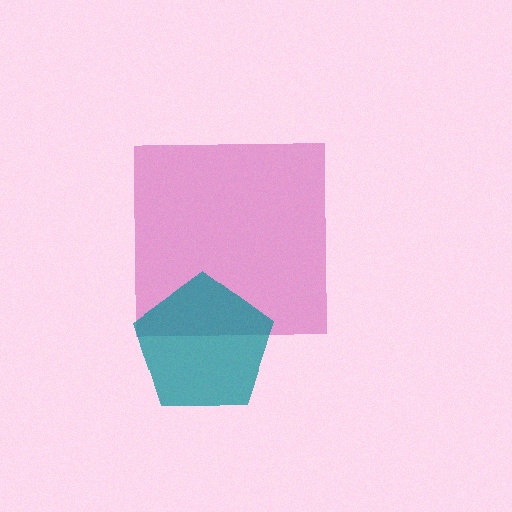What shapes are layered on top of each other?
The layered shapes are: a magenta square, a teal pentagon.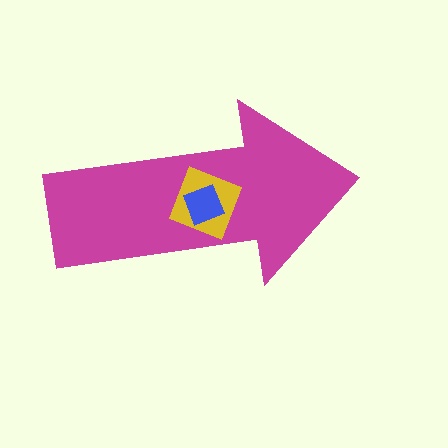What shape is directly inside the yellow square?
The blue diamond.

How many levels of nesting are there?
3.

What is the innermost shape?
The blue diamond.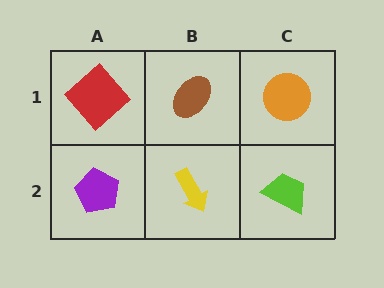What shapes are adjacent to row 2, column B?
A brown ellipse (row 1, column B), a purple pentagon (row 2, column A), a lime trapezoid (row 2, column C).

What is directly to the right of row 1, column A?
A brown ellipse.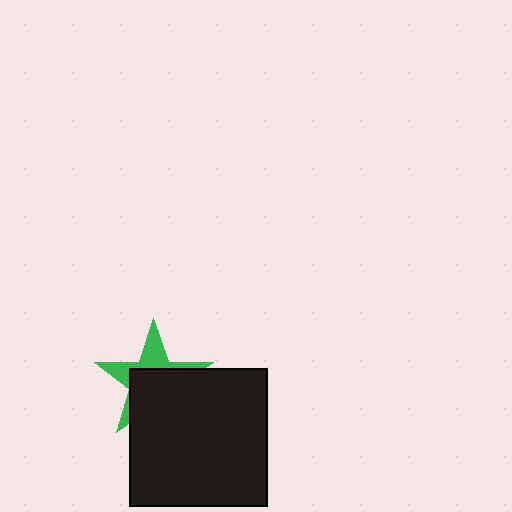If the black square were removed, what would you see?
You would see the complete green star.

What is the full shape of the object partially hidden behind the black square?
The partially hidden object is a green star.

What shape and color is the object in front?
The object in front is a black square.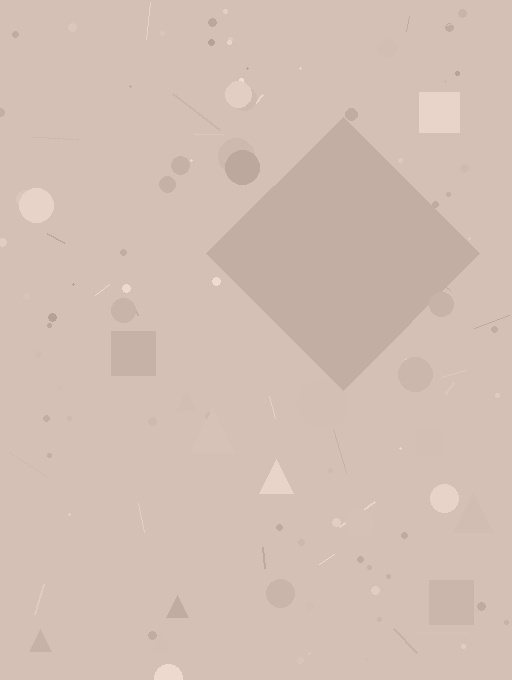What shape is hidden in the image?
A diamond is hidden in the image.